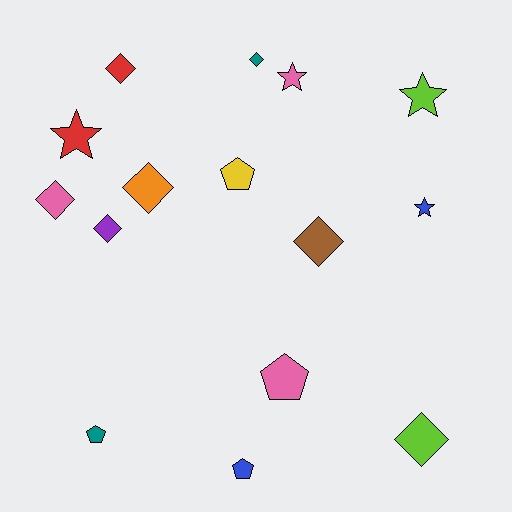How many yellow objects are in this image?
There is 1 yellow object.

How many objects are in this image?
There are 15 objects.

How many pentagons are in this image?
There are 4 pentagons.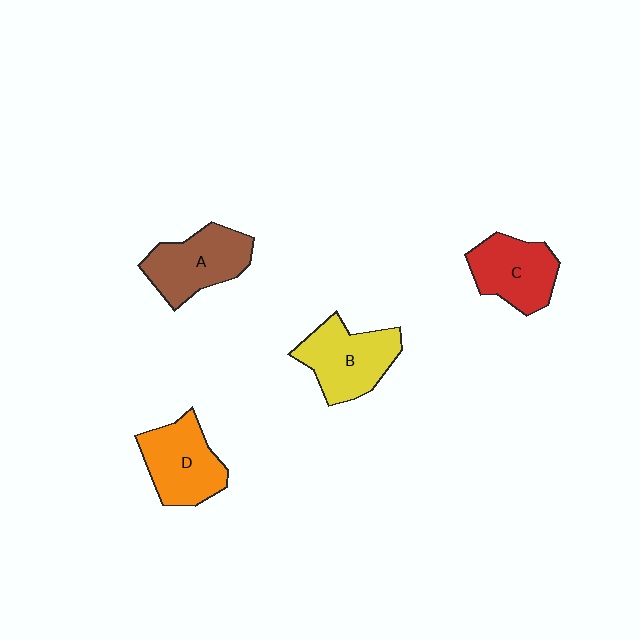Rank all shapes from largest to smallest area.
From largest to smallest: B (yellow), A (brown), D (orange), C (red).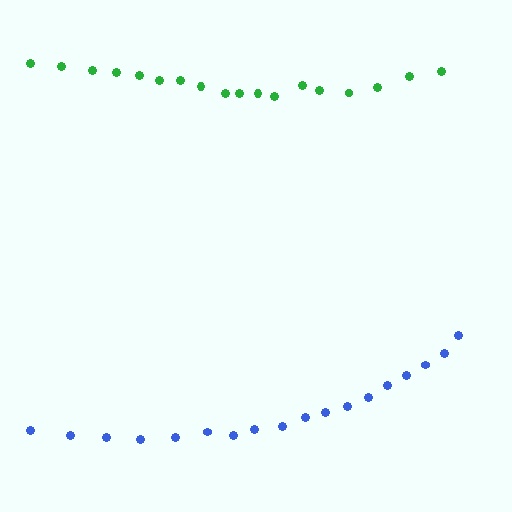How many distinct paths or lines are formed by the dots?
There are 2 distinct paths.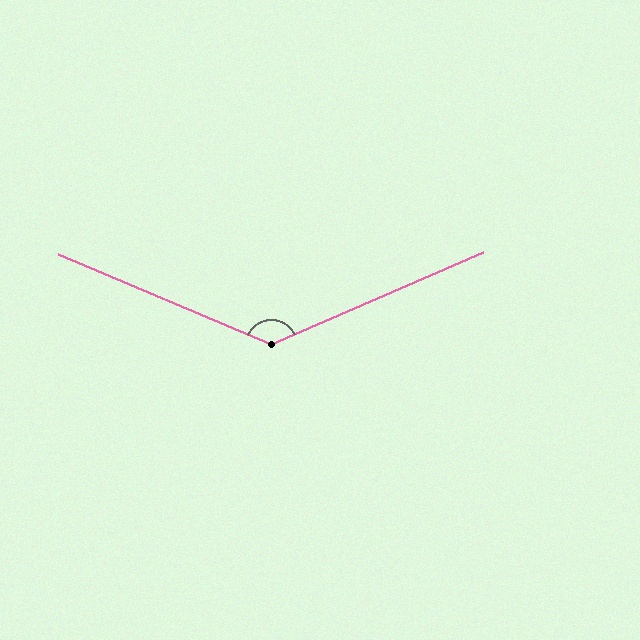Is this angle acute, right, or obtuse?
It is obtuse.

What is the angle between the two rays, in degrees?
Approximately 133 degrees.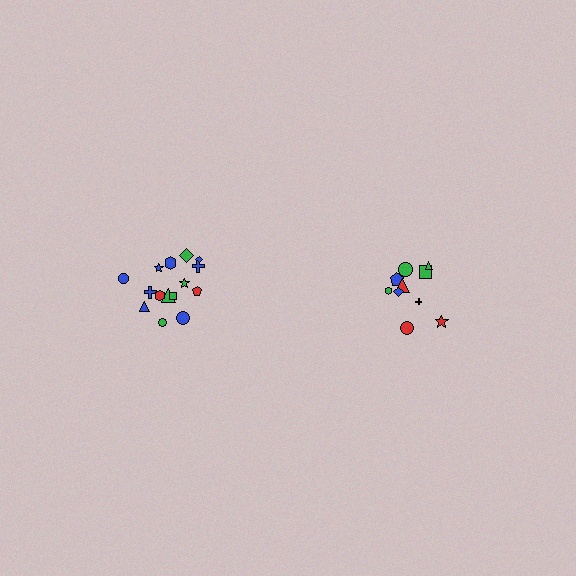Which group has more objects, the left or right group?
The left group.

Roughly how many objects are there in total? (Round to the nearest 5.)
Roughly 25 objects in total.